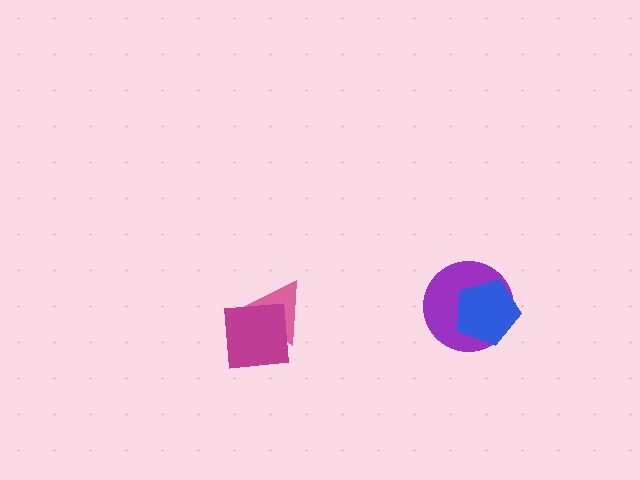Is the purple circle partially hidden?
Yes, it is partially covered by another shape.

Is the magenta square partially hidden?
No, no other shape covers it.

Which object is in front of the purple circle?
The blue pentagon is in front of the purple circle.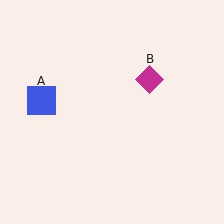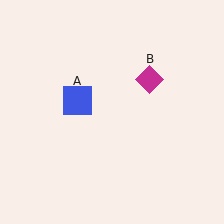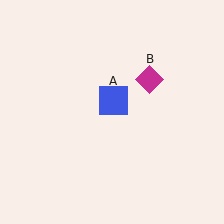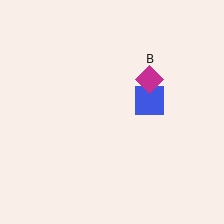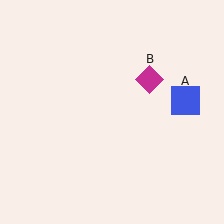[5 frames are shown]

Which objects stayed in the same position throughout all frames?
Magenta diamond (object B) remained stationary.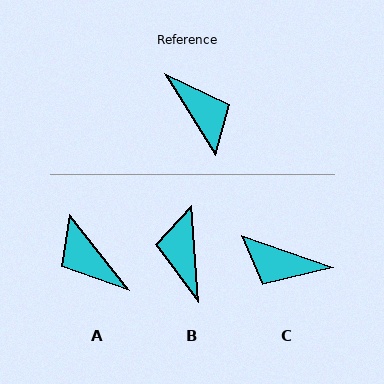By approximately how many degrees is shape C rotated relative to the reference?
Approximately 141 degrees clockwise.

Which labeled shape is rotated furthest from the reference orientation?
A, about 173 degrees away.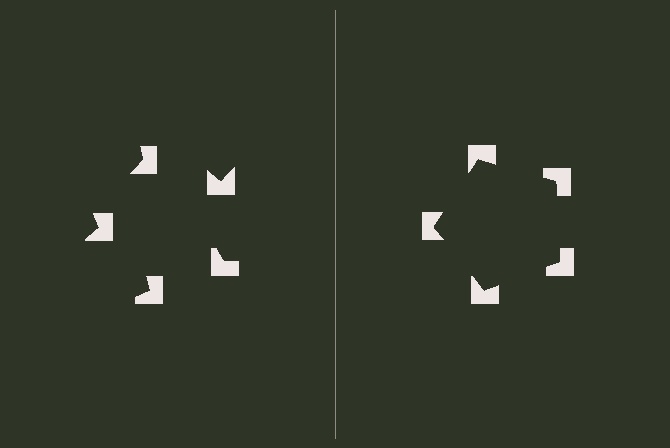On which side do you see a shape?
An illusory pentagon appears on the right side. On the left side the wedge cuts are rotated, so no coherent shape forms.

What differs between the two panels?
The notched squares are positioned identically on both sides; only the wedge orientations differ. On the right they align to a pentagon; on the left they are misaligned.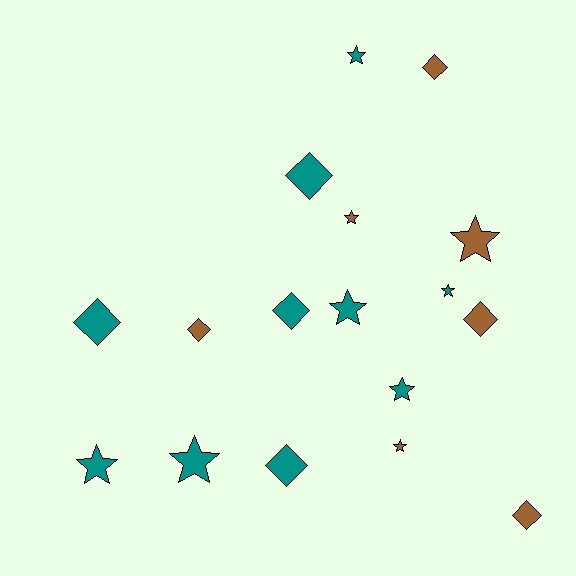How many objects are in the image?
There are 17 objects.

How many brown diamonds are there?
There are 4 brown diamonds.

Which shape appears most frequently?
Star, with 9 objects.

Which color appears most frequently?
Teal, with 10 objects.